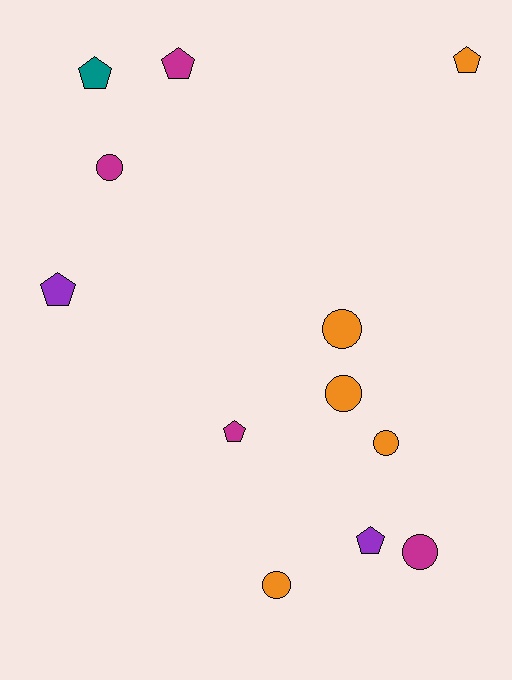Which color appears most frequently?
Orange, with 5 objects.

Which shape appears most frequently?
Pentagon, with 6 objects.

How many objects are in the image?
There are 12 objects.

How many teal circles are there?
There are no teal circles.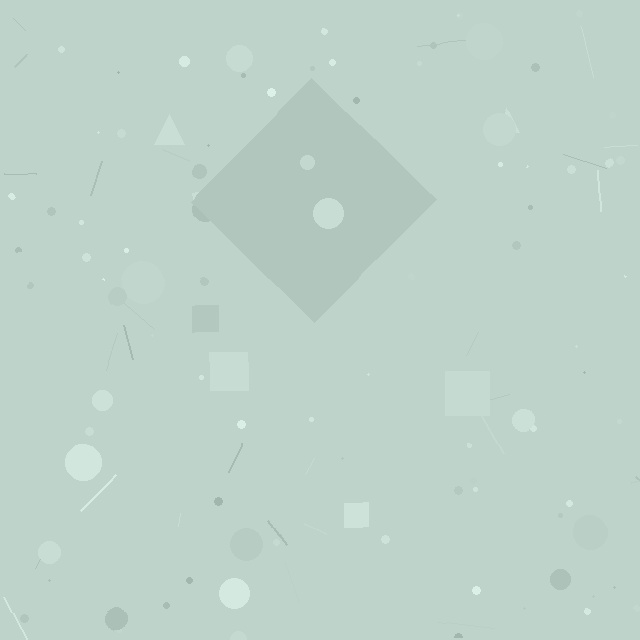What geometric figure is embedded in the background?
A diamond is embedded in the background.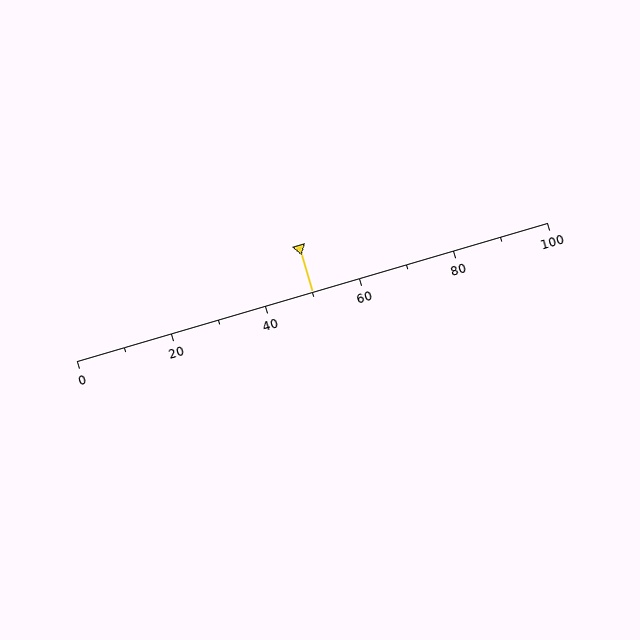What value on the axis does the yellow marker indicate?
The marker indicates approximately 50.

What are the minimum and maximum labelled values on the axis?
The axis runs from 0 to 100.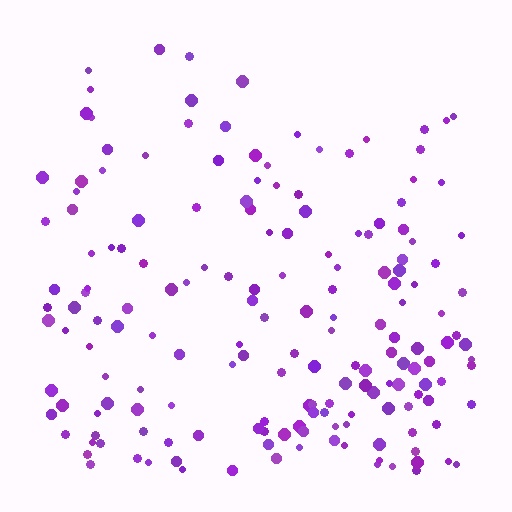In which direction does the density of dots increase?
From top to bottom, with the bottom side densest.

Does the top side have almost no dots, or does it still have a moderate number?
Still a moderate number, just noticeably fewer than the bottom.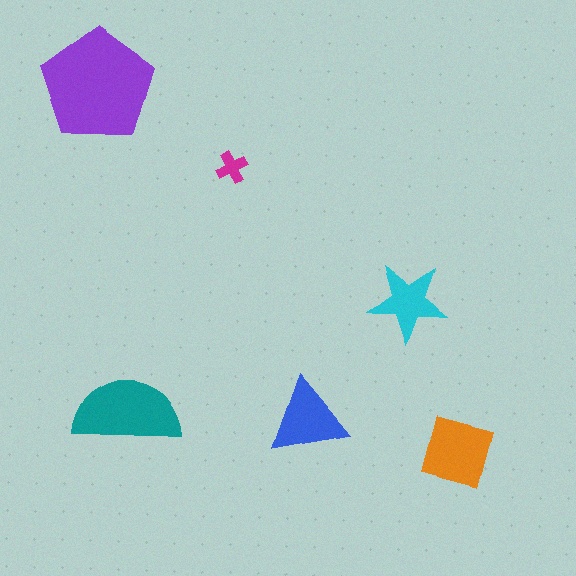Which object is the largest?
The purple pentagon.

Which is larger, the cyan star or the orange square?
The orange square.